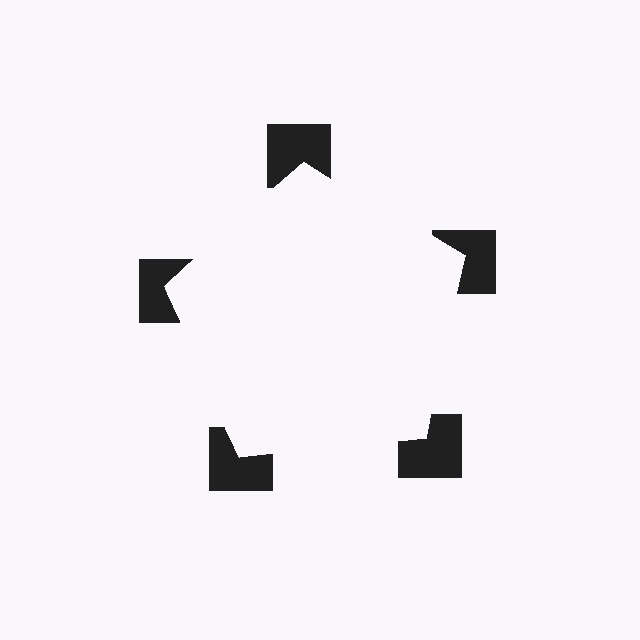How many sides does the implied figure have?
5 sides.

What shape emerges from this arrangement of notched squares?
An illusory pentagon — its edges are inferred from the aligned wedge cuts in the notched squares, not physically drawn.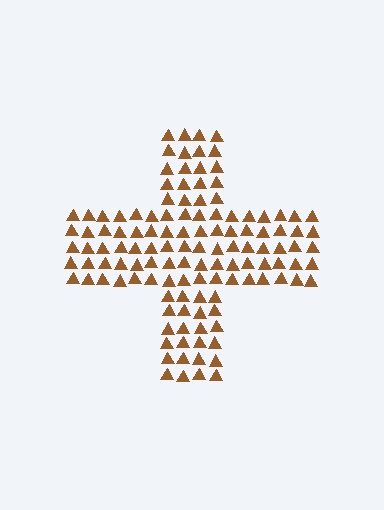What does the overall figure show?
The overall figure shows a cross.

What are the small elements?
The small elements are triangles.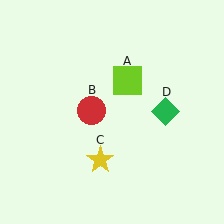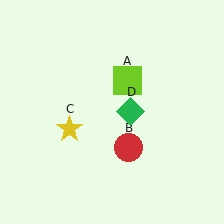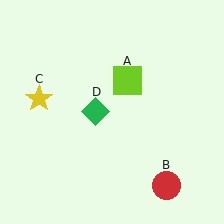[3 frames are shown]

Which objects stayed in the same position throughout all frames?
Lime square (object A) remained stationary.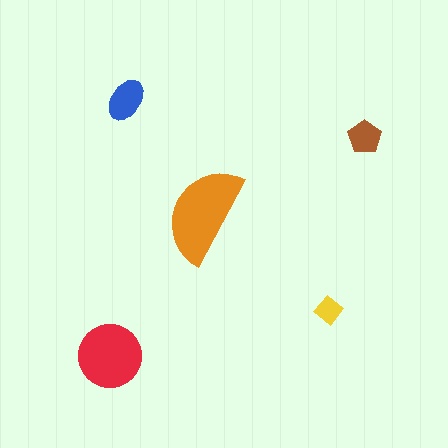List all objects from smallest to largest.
The yellow diamond, the brown pentagon, the blue ellipse, the red circle, the orange semicircle.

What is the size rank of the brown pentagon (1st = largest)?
4th.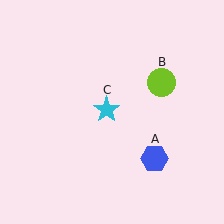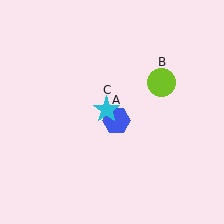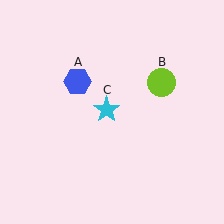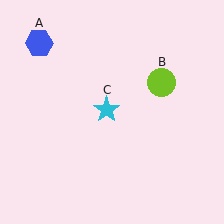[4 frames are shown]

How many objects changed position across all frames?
1 object changed position: blue hexagon (object A).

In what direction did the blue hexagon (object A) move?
The blue hexagon (object A) moved up and to the left.